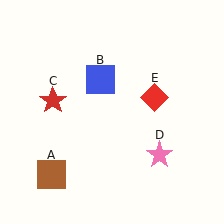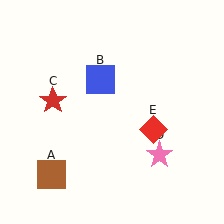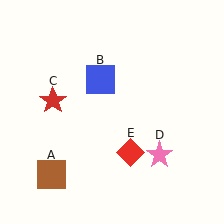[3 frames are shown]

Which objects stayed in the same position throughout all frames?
Brown square (object A) and blue square (object B) and red star (object C) and pink star (object D) remained stationary.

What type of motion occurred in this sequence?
The red diamond (object E) rotated clockwise around the center of the scene.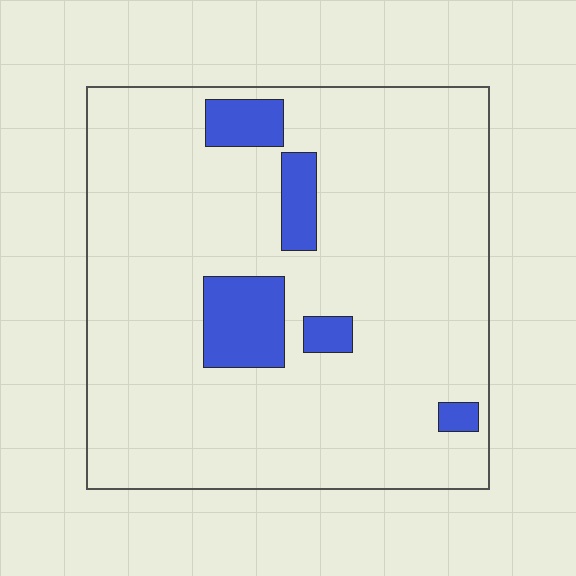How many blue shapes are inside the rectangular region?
5.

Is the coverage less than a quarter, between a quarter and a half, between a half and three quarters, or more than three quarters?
Less than a quarter.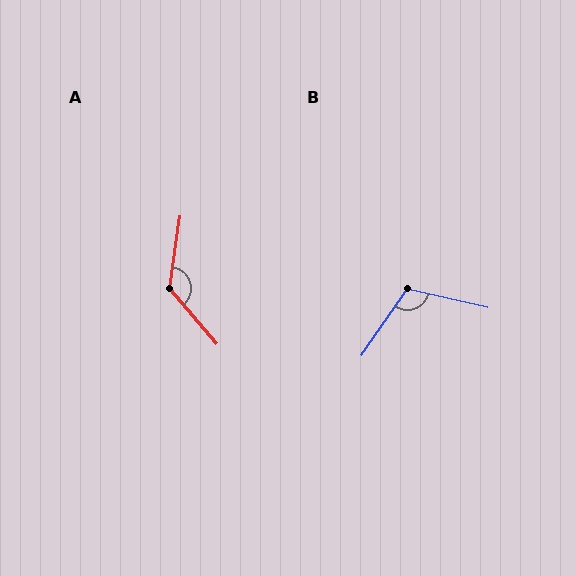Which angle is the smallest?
B, at approximately 112 degrees.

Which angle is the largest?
A, at approximately 131 degrees.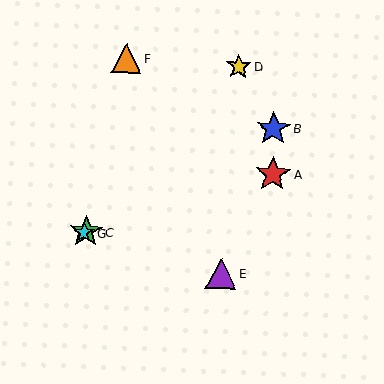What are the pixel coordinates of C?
Object C is at (86, 232).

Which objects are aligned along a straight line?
Objects B, C, G are aligned along a straight line.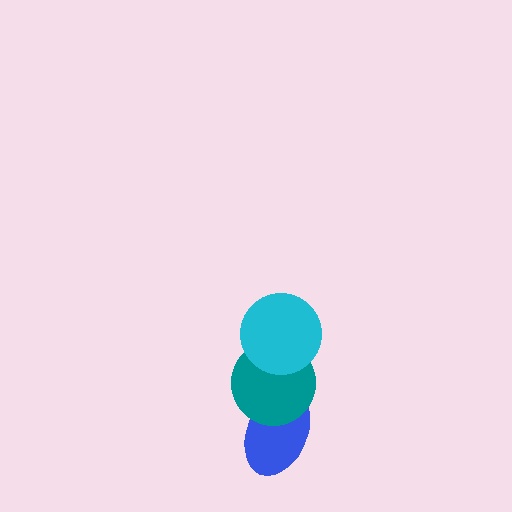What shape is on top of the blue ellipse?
The teal circle is on top of the blue ellipse.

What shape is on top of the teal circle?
The cyan circle is on top of the teal circle.